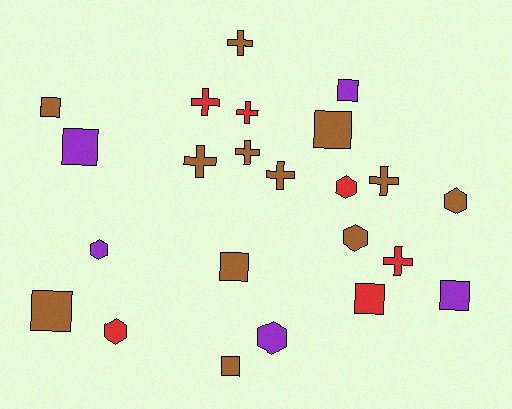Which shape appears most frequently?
Square, with 9 objects.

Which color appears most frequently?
Brown, with 12 objects.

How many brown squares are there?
There are 5 brown squares.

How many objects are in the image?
There are 23 objects.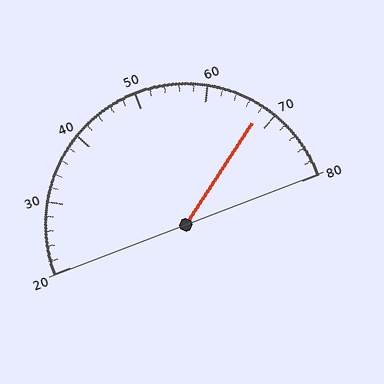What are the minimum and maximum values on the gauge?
The gauge ranges from 20 to 80.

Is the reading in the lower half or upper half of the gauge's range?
The reading is in the upper half of the range (20 to 80).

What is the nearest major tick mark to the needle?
The nearest major tick mark is 70.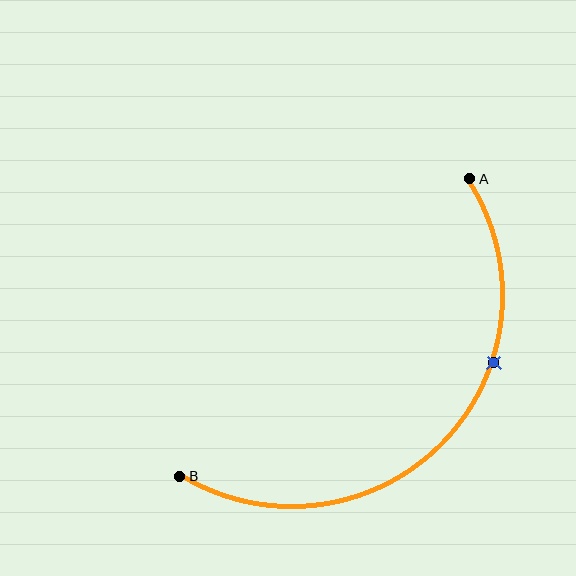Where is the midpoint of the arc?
The arc midpoint is the point on the curve farthest from the straight line joining A and B. It sits below and to the right of that line.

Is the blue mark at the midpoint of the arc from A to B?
No. The blue mark lies on the arc but is closer to endpoint A. The arc midpoint would be at the point on the curve equidistant along the arc from both A and B.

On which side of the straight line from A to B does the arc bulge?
The arc bulges below and to the right of the straight line connecting A and B.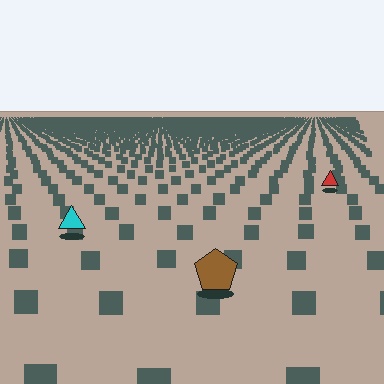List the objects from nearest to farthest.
From nearest to farthest: the brown pentagon, the cyan triangle, the red triangle.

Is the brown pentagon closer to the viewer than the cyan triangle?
Yes. The brown pentagon is closer — you can tell from the texture gradient: the ground texture is coarser near it.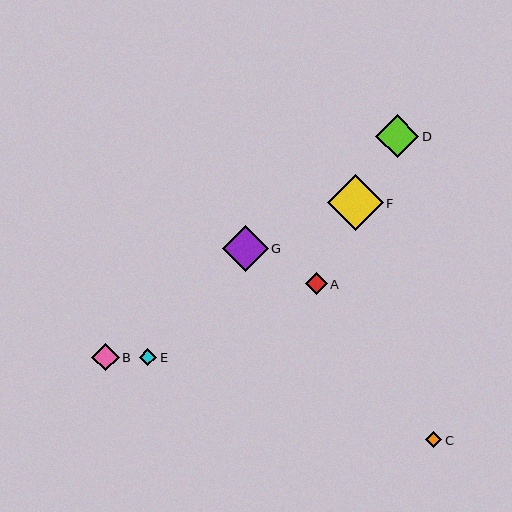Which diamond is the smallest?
Diamond C is the smallest with a size of approximately 16 pixels.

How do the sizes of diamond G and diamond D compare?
Diamond G and diamond D are approximately the same size.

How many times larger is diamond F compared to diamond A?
Diamond F is approximately 2.6 times the size of diamond A.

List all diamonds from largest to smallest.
From largest to smallest: F, G, D, B, A, E, C.